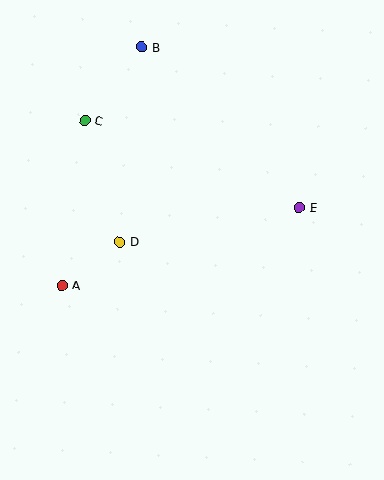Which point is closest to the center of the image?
Point D at (120, 242) is closest to the center.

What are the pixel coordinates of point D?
Point D is at (120, 242).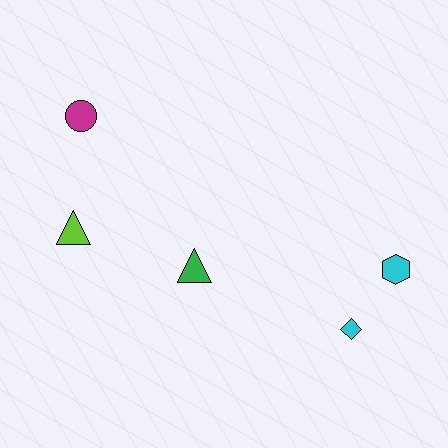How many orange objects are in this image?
There are no orange objects.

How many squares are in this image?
There are no squares.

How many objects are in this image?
There are 5 objects.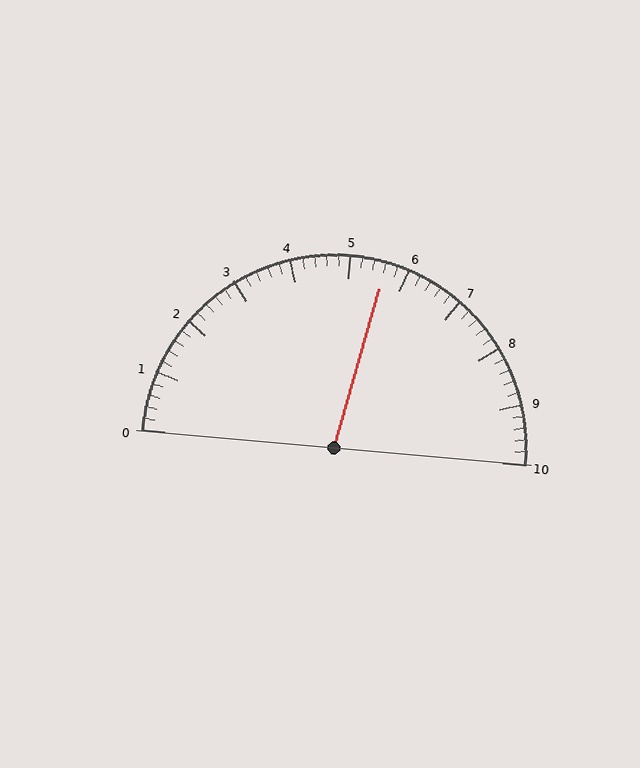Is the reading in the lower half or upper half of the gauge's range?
The reading is in the upper half of the range (0 to 10).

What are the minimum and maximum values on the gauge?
The gauge ranges from 0 to 10.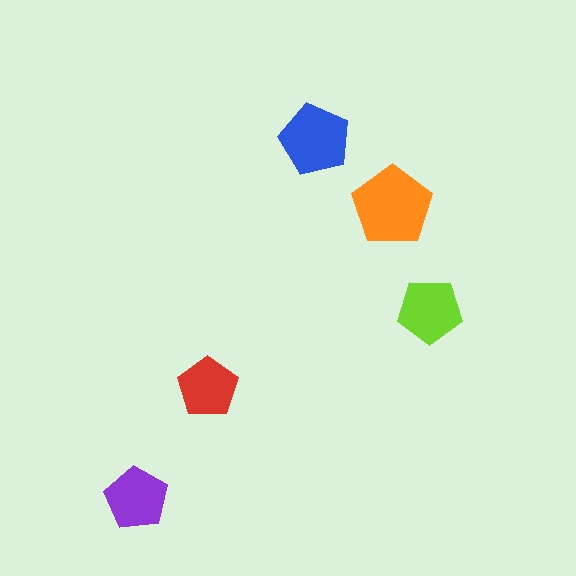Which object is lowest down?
The purple pentagon is bottommost.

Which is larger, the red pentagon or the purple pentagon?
The purple one.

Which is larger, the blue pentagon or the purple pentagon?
The blue one.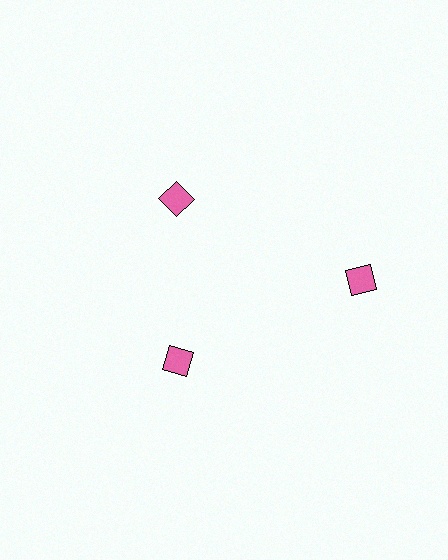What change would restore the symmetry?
The symmetry would be restored by moving it inward, back onto the ring so that all 3 diamonds sit at equal angles and equal distance from the center.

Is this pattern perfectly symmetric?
No. The 3 pink diamonds are arranged in a ring, but one element near the 3 o'clock position is pushed outward from the center, breaking the 3-fold rotational symmetry.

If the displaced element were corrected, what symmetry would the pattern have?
It would have 3-fold rotational symmetry — the pattern would map onto itself every 120 degrees.